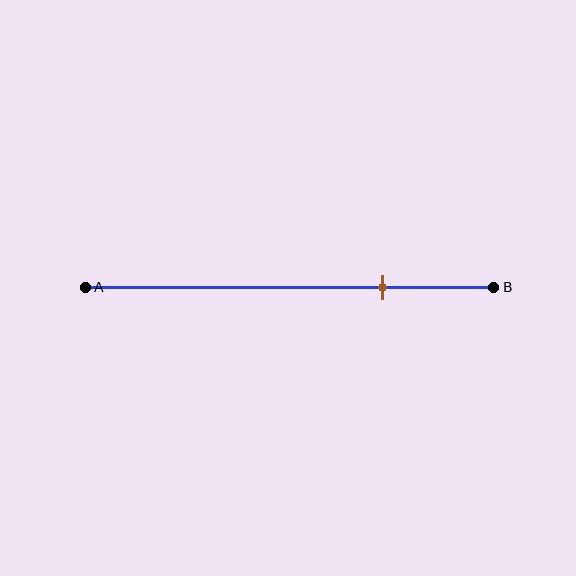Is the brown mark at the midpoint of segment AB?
No, the mark is at about 75% from A, not at the 50% midpoint.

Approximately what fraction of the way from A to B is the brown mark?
The brown mark is approximately 75% of the way from A to B.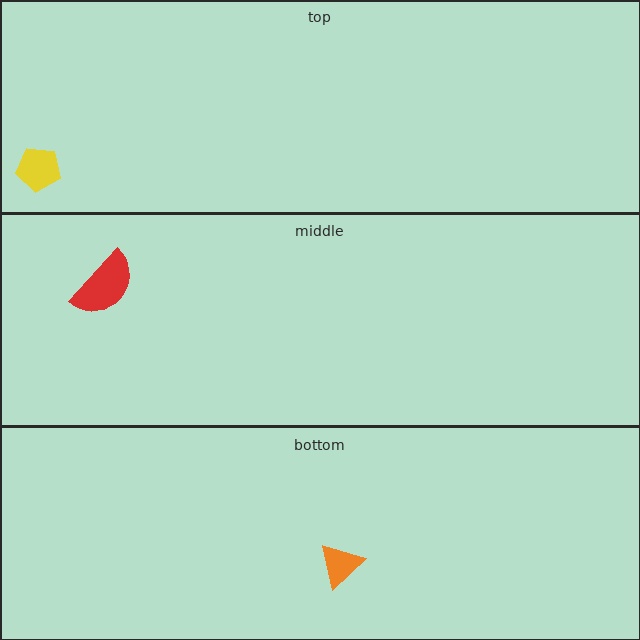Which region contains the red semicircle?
The middle region.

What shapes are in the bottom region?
The orange triangle.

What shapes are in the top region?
The yellow pentagon.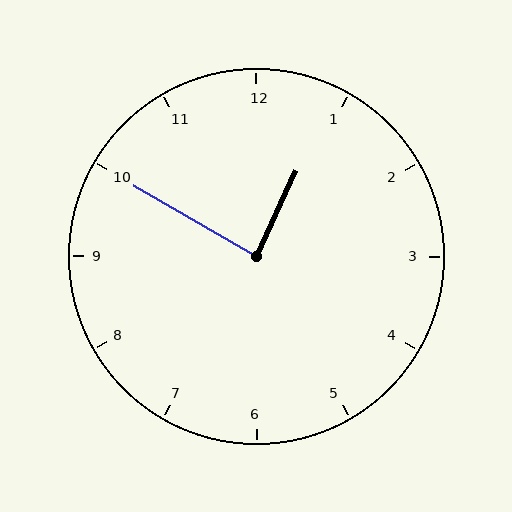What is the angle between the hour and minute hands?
Approximately 85 degrees.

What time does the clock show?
12:50.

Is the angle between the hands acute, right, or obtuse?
It is right.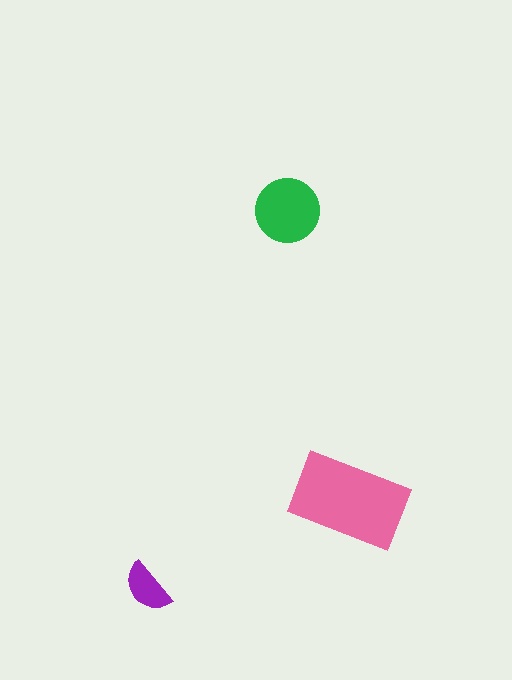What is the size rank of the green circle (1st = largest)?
2nd.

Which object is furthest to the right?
The pink rectangle is rightmost.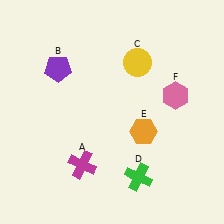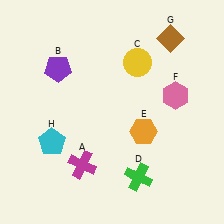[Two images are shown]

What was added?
A brown diamond (G), a cyan pentagon (H) were added in Image 2.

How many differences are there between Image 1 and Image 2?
There are 2 differences between the two images.